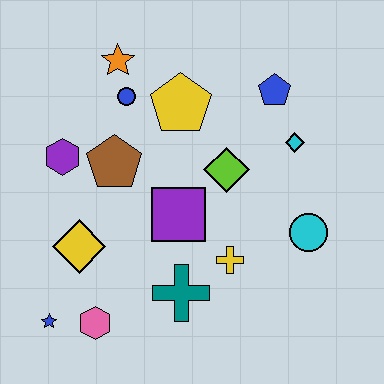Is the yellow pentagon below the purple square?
No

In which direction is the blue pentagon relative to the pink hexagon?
The blue pentagon is above the pink hexagon.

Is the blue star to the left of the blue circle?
Yes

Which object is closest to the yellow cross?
The teal cross is closest to the yellow cross.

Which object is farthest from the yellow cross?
The orange star is farthest from the yellow cross.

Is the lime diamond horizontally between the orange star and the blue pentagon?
Yes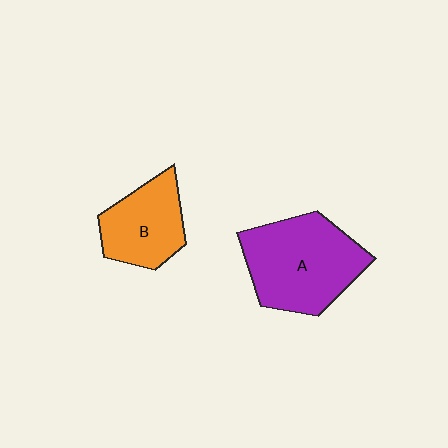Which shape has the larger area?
Shape A (purple).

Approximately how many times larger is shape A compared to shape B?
Approximately 1.5 times.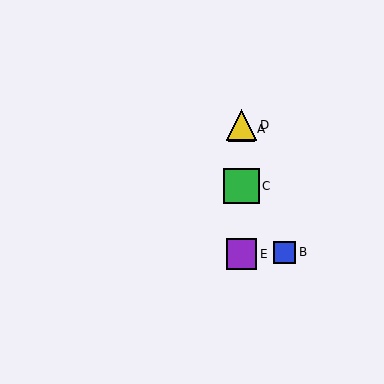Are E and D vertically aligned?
Yes, both are at x≈242.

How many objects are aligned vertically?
4 objects (A, C, D, E) are aligned vertically.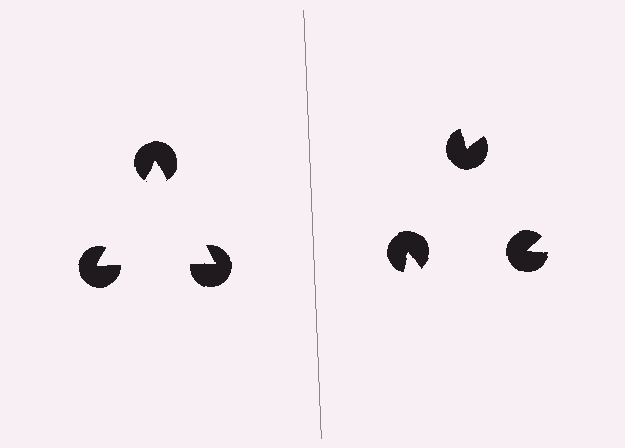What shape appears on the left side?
An illusory triangle.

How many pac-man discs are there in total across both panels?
6 — 3 on each side.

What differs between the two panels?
The pac-man discs are positioned identically on both sides; only the wedge orientations differ. On the left they align to a triangle; on the right they are misaligned.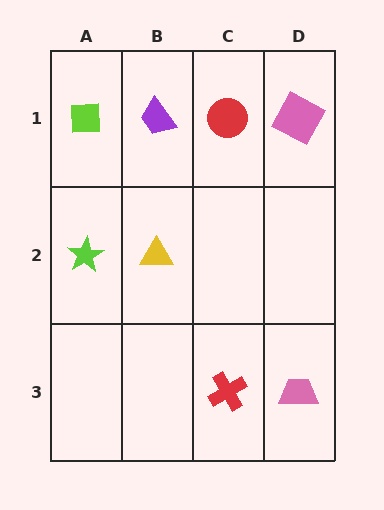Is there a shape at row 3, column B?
No, that cell is empty.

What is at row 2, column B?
A yellow triangle.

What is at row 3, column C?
A red cross.